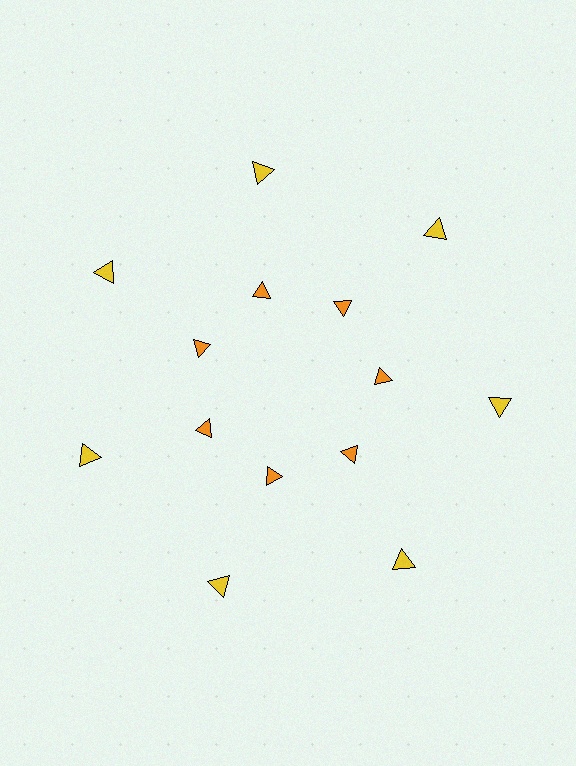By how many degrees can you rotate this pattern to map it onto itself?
The pattern maps onto itself every 51 degrees of rotation.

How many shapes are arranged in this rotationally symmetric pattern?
There are 14 shapes, arranged in 7 groups of 2.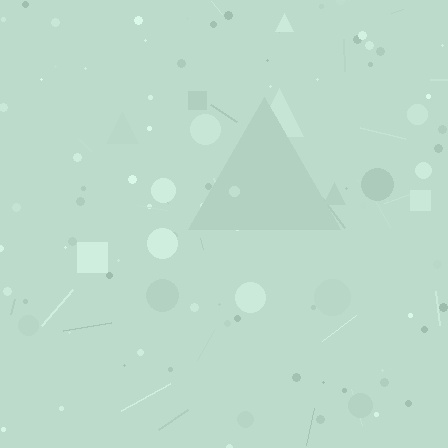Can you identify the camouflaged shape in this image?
The camouflaged shape is a triangle.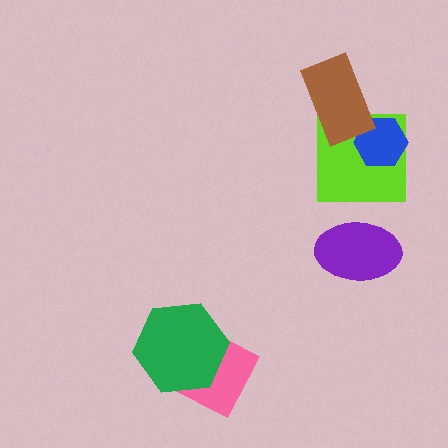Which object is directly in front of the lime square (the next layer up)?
The blue hexagon is directly in front of the lime square.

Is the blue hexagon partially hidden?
Yes, it is partially covered by another shape.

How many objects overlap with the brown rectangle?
2 objects overlap with the brown rectangle.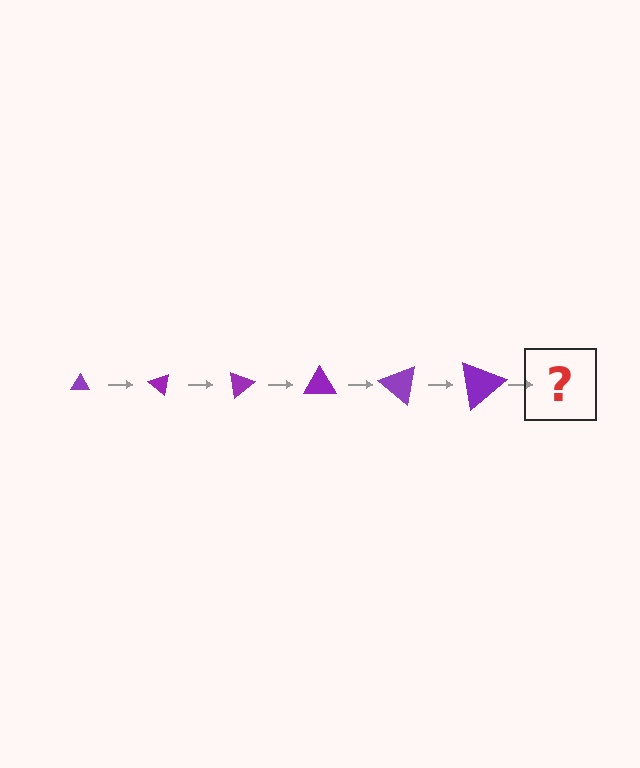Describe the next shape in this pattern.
It should be a triangle, larger than the previous one and rotated 240 degrees from the start.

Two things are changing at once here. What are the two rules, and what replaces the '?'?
The two rules are that the triangle grows larger each step and it rotates 40 degrees each step. The '?' should be a triangle, larger than the previous one and rotated 240 degrees from the start.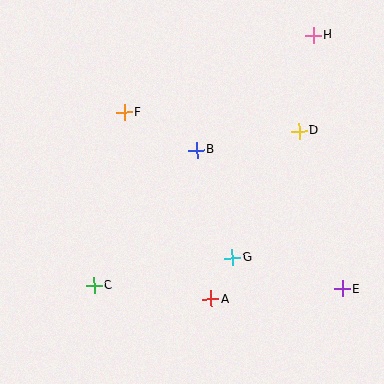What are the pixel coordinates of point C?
Point C is at (94, 285).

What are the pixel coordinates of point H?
Point H is at (313, 36).